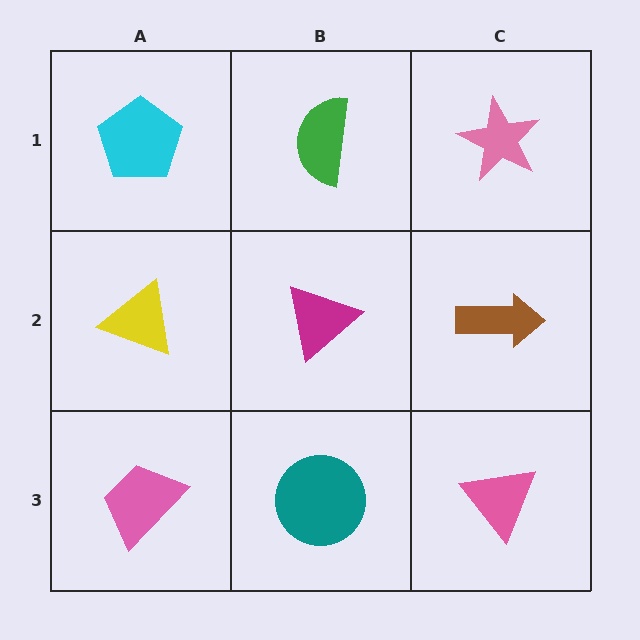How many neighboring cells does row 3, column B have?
3.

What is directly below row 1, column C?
A brown arrow.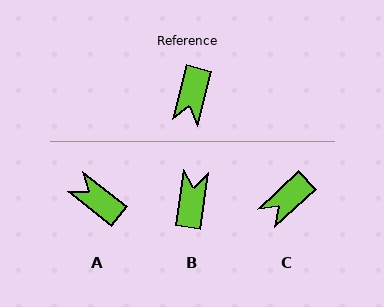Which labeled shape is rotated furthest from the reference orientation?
B, about 173 degrees away.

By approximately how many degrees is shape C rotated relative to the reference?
Approximately 32 degrees clockwise.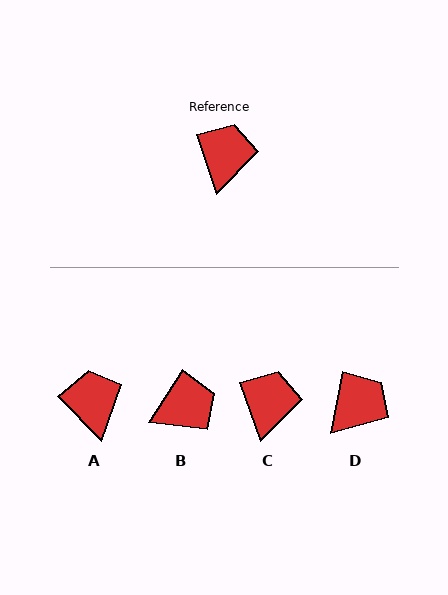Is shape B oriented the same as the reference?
No, it is off by about 52 degrees.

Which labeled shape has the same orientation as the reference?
C.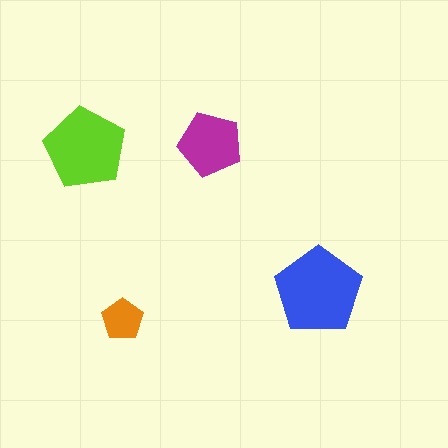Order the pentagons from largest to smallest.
the blue one, the lime one, the magenta one, the orange one.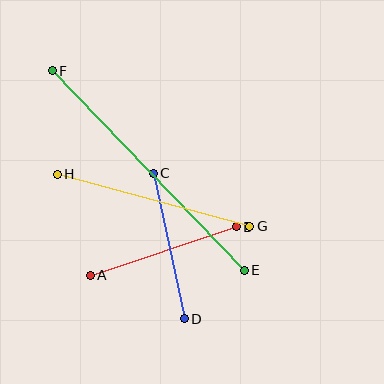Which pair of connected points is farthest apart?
Points E and F are farthest apart.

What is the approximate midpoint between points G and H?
The midpoint is at approximately (153, 200) pixels.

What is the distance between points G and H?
The distance is approximately 200 pixels.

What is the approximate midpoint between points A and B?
The midpoint is at approximately (163, 251) pixels.